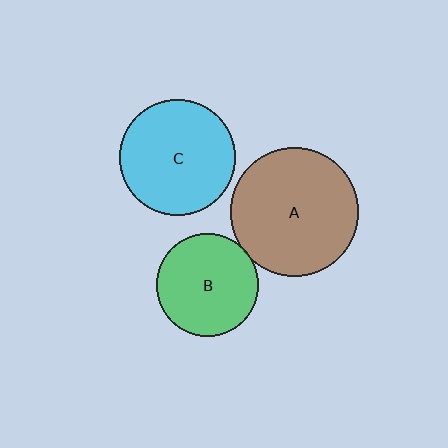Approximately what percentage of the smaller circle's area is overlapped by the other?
Approximately 5%.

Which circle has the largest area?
Circle A (brown).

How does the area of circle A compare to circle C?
Approximately 1.2 times.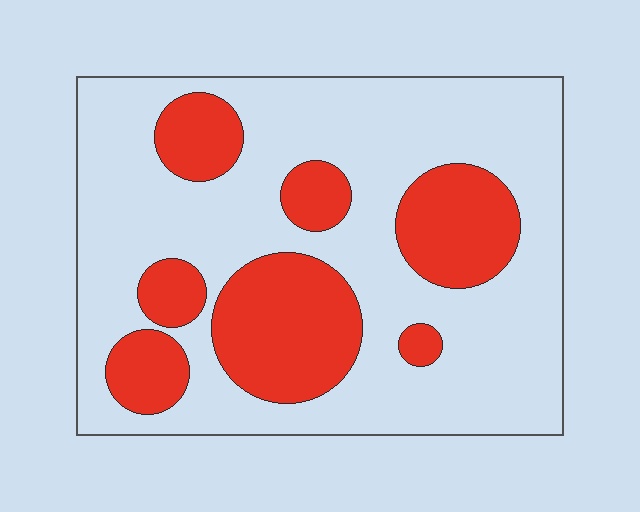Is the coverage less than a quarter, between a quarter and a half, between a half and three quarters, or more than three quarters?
Between a quarter and a half.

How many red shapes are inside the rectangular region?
7.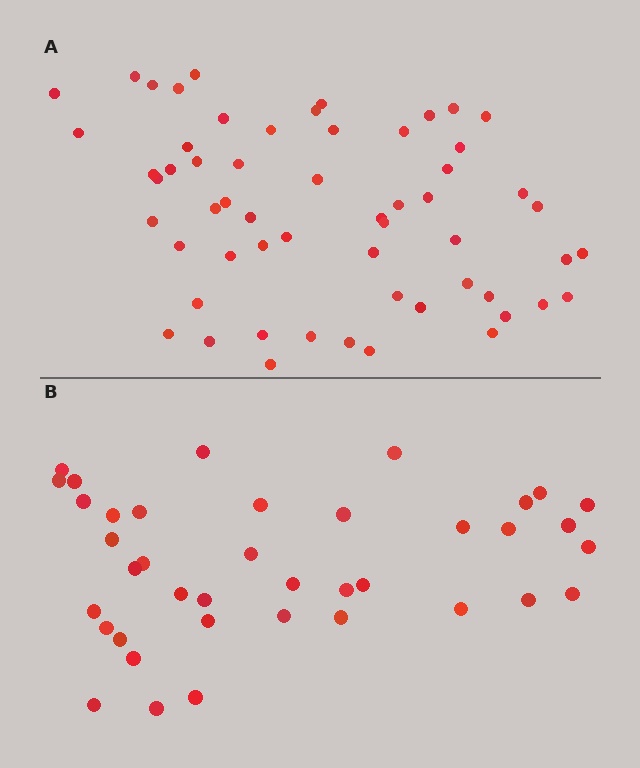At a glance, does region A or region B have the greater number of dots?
Region A (the top region) has more dots.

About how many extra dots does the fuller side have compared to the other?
Region A has approximately 20 more dots than region B.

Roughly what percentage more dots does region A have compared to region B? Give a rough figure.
About 50% more.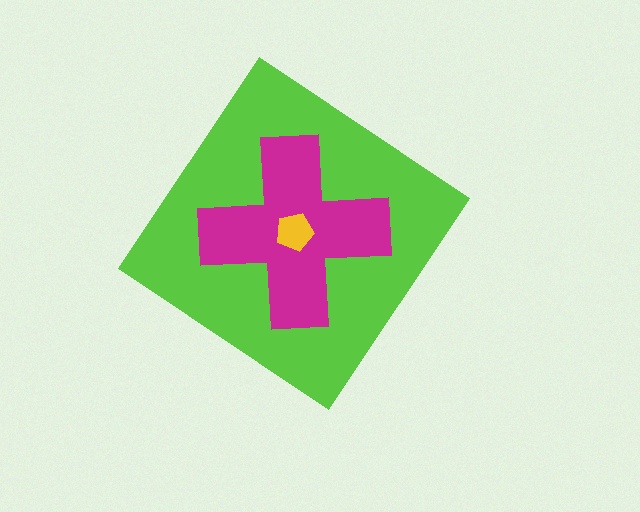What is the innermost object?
The yellow pentagon.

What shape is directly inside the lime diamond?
The magenta cross.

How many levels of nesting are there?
3.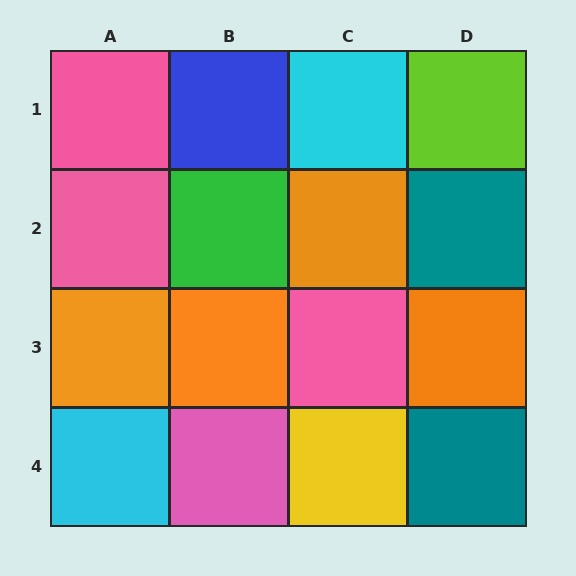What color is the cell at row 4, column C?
Yellow.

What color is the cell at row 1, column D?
Lime.